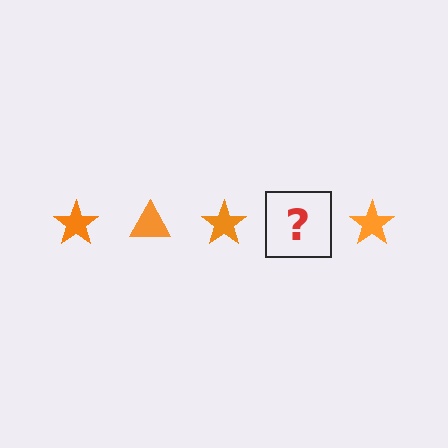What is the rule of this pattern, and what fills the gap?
The rule is that the pattern cycles through star, triangle shapes in orange. The gap should be filled with an orange triangle.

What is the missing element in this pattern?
The missing element is an orange triangle.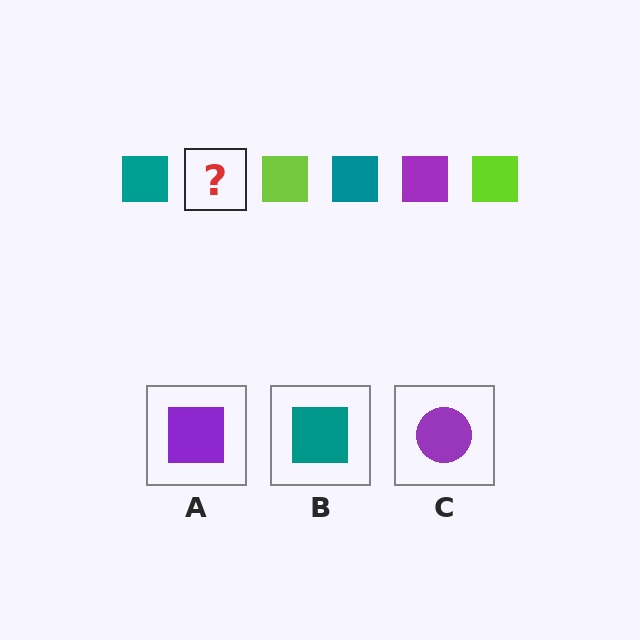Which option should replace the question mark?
Option A.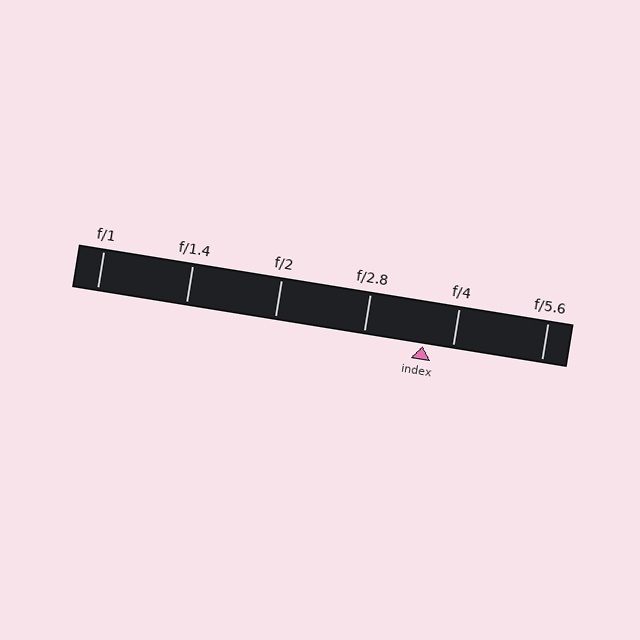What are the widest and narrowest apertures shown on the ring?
The widest aperture shown is f/1 and the narrowest is f/5.6.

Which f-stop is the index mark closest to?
The index mark is closest to f/4.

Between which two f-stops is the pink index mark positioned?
The index mark is between f/2.8 and f/4.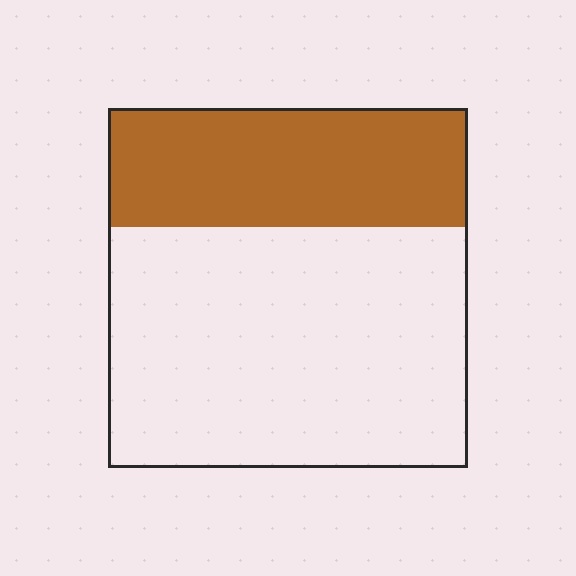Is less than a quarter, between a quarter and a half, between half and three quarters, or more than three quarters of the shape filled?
Between a quarter and a half.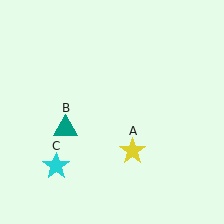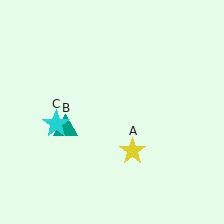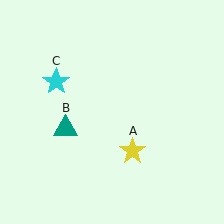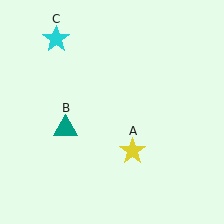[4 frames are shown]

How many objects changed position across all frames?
1 object changed position: cyan star (object C).